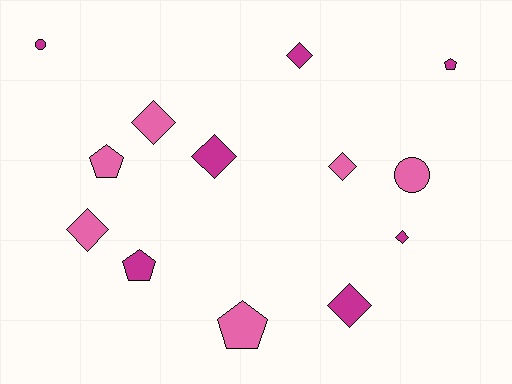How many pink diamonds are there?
There are 3 pink diamonds.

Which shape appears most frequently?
Diamond, with 7 objects.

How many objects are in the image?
There are 13 objects.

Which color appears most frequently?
Magenta, with 7 objects.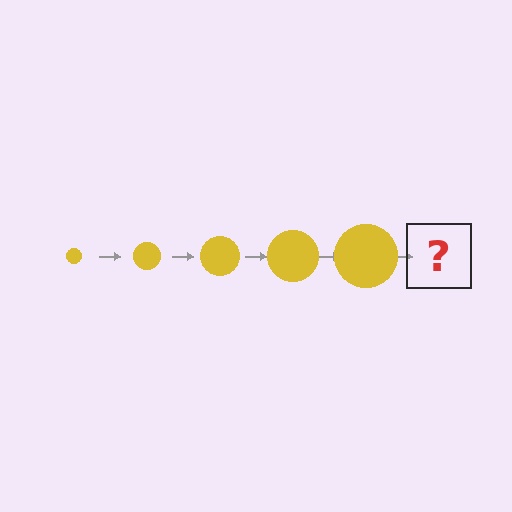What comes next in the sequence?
The next element should be a yellow circle, larger than the previous one.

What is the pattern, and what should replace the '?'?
The pattern is that the circle gets progressively larger each step. The '?' should be a yellow circle, larger than the previous one.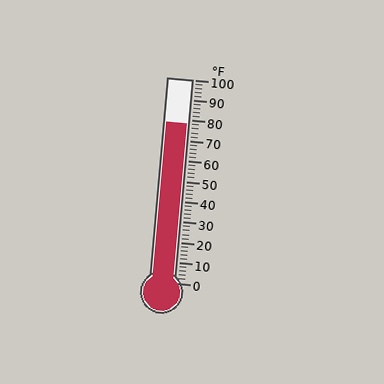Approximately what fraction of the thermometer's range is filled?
The thermometer is filled to approximately 80% of its range.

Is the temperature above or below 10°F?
The temperature is above 10°F.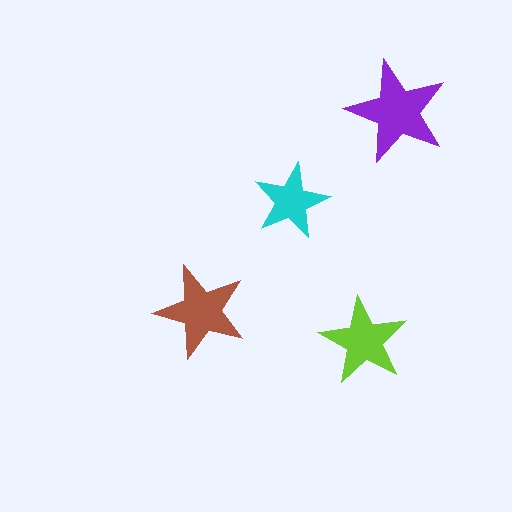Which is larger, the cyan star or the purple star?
The purple one.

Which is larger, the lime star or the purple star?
The purple one.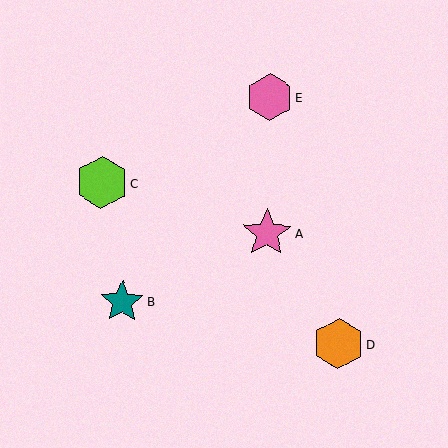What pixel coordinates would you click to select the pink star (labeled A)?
Click at (267, 233) to select the pink star A.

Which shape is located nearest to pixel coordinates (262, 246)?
The pink star (labeled A) at (267, 233) is nearest to that location.